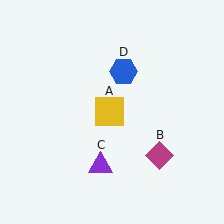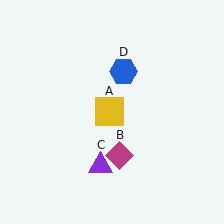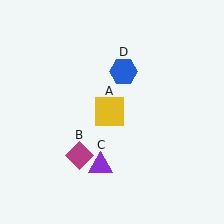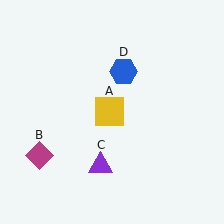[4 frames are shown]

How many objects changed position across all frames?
1 object changed position: magenta diamond (object B).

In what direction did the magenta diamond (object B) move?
The magenta diamond (object B) moved left.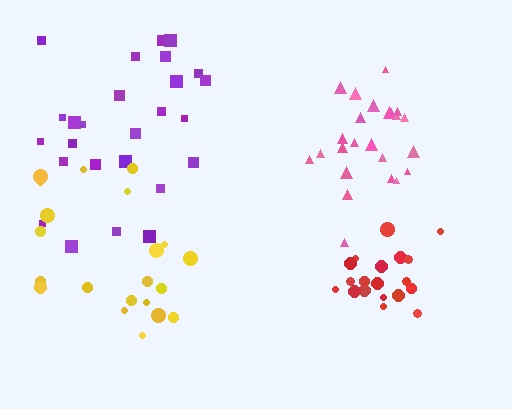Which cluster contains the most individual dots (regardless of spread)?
Purple (26).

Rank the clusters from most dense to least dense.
red, pink, purple, yellow.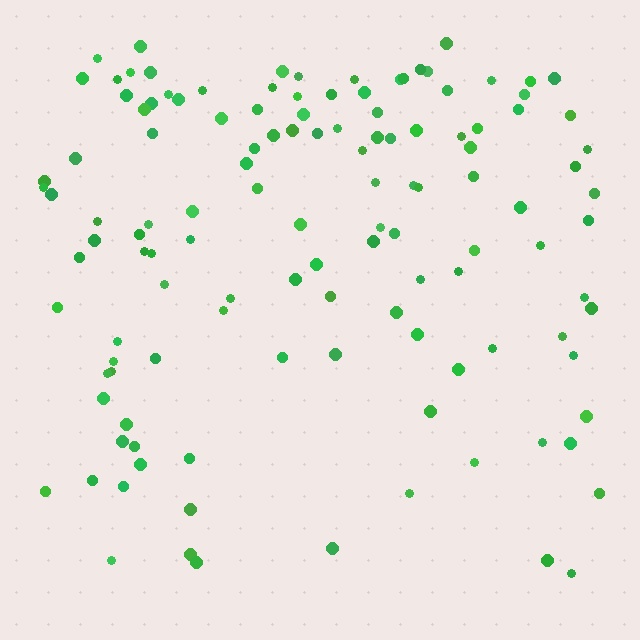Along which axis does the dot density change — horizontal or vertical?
Vertical.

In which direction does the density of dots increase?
From bottom to top, with the top side densest.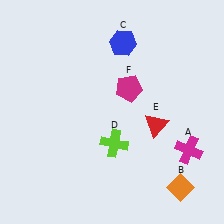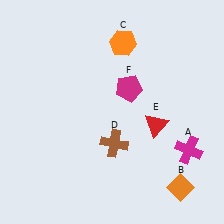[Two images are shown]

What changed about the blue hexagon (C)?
In Image 1, C is blue. In Image 2, it changed to orange.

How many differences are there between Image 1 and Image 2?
There are 2 differences between the two images.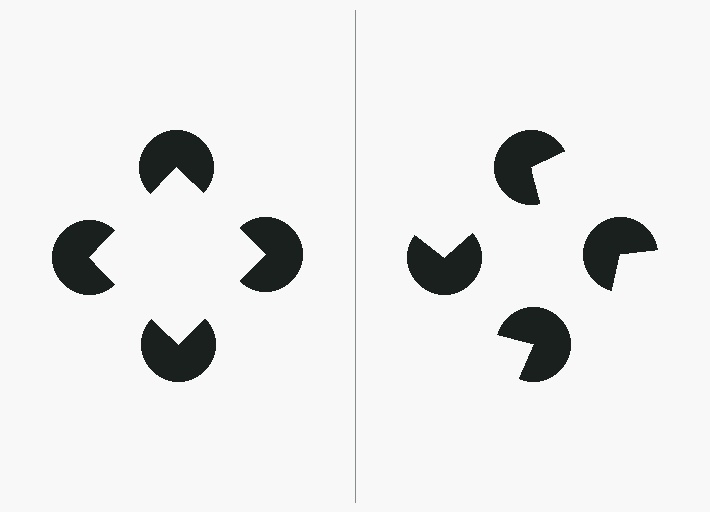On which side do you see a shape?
An illusory square appears on the left side. On the right side the wedge cuts are rotated, so no coherent shape forms.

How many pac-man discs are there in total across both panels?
8 — 4 on each side.